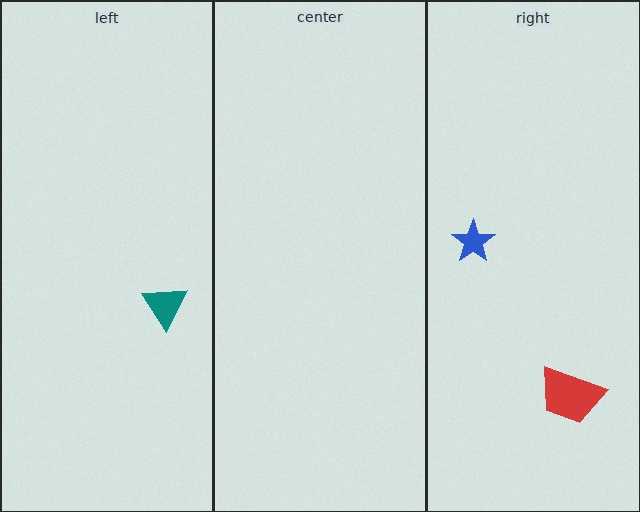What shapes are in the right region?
The red trapezoid, the blue star.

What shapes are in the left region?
The teal triangle.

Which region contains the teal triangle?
The left region.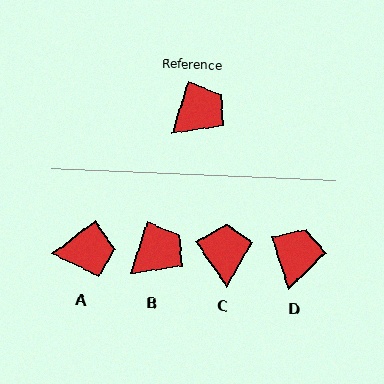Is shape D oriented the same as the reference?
No, it is off by about 35 degrees.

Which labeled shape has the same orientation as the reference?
B.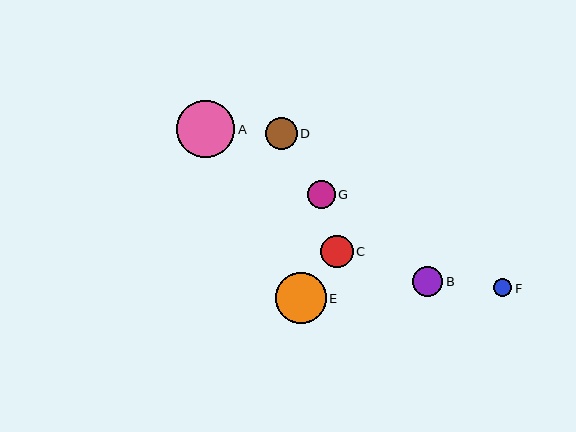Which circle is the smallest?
Circle F is the smallest with a size of approximately 18 pixels.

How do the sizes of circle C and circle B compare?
Circle C and circle B are approximately the same size.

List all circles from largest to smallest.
From largest to smallest: A, E, C, D, B, G, F.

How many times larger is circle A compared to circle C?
Circle A is approximately 1.8 times the size of circle C.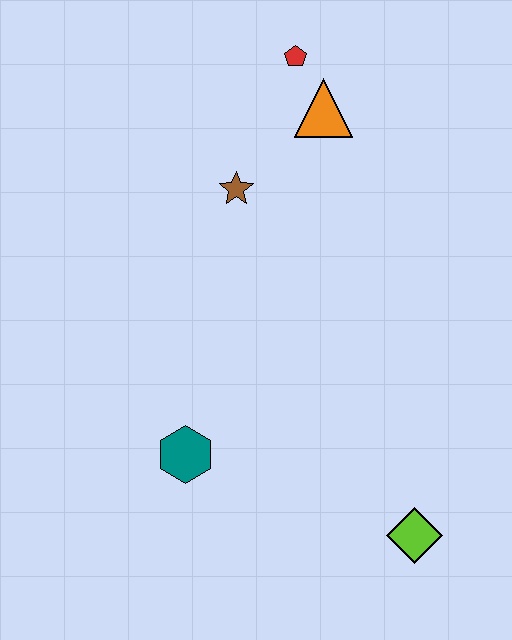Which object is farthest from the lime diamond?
The red pentagon is farthest from the lime diamond.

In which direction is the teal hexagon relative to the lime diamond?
The teal hexagon is to the left of the lime diamond.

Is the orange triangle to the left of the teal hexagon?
No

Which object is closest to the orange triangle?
The red pentagon is closest to the orange triangle.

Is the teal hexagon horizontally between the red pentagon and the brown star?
No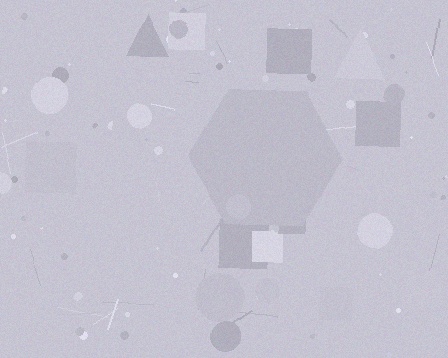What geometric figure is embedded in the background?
A hexagon is embedded in the background.